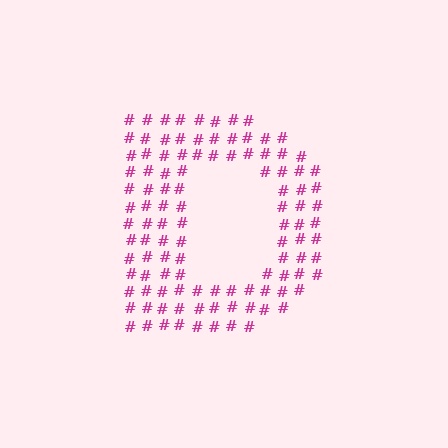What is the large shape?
The large shape is the letter D.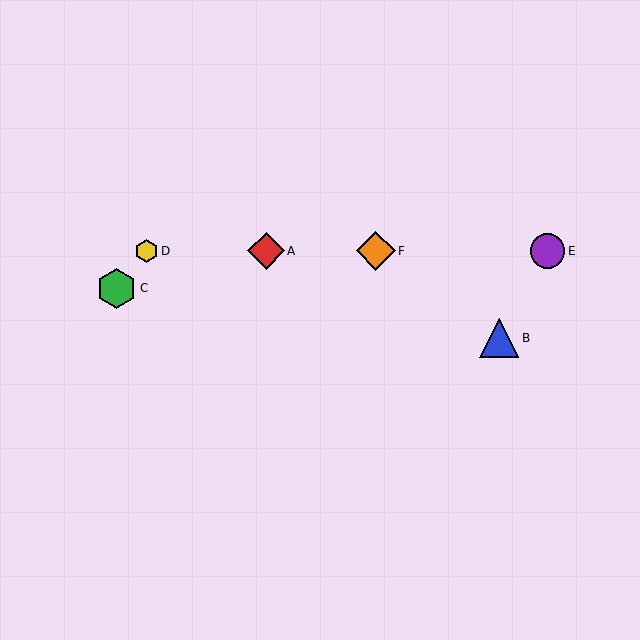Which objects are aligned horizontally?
Objects A, D, E, F are aligned horizontally.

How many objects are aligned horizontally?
4 objects (A, D, E, F) are aligned horizontally.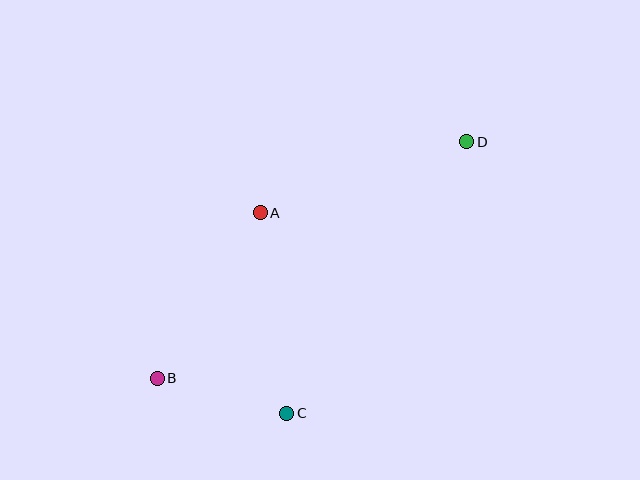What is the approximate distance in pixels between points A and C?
The distance between A and C is approximately 202 pixels.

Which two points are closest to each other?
Points B and C are closest to each other.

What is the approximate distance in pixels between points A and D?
The distance between A and D is approximately 218 pixels.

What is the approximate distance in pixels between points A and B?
The distance between A and B is approximately 195 pixels.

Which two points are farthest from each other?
Points B and D are farthest from each other.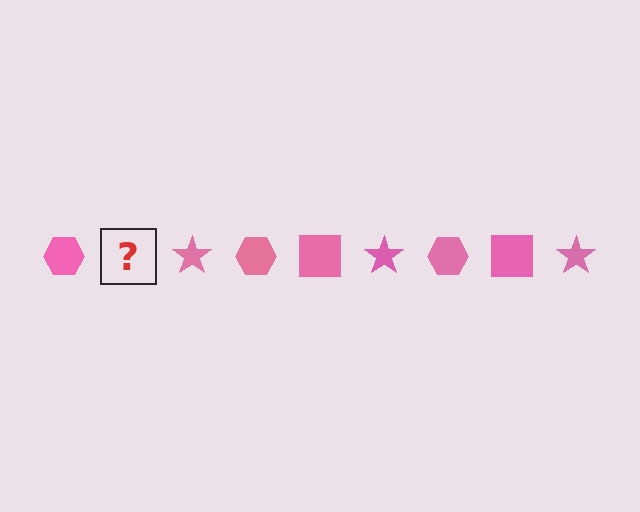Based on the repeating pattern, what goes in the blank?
The blank should be a pink square.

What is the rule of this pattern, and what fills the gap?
The rule is that the pattern cycles through hexagon, square, star shapes in pink. The gap should be filled with a pink square.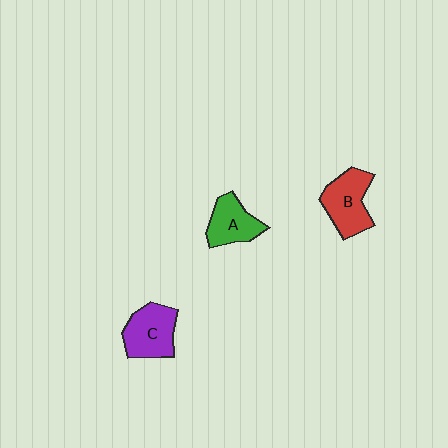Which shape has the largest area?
Shape B (red).